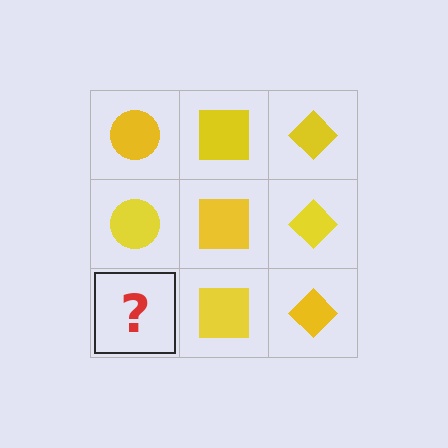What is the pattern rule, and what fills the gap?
The rule is that each column has a consistent shape. The gap should be filled with a yellow circle.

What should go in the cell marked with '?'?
The missing cell should contain a yellow circle.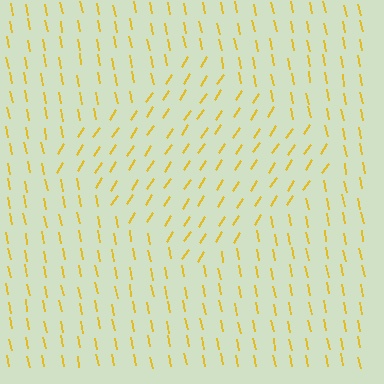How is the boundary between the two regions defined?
The boundary is defined purely by a change in line orientation (approximately 45 degrees difference). All lines are the same color and thickness.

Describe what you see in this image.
The image is filled with small yellow line segments. A diamond region in the image has lines oriented differently from the surrounding lines, creating a visible texture boundary.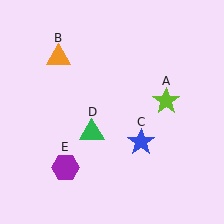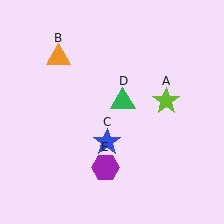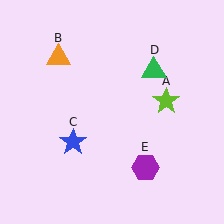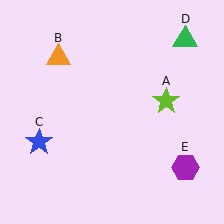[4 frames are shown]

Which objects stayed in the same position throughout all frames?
Lime star (object A) and orange triangle (object B) remained stationary.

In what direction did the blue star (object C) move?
The blue star (object C) moved left.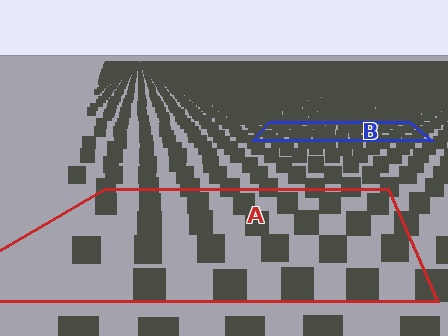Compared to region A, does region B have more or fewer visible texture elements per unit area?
Region B has more texture elements per unit area — they are packed more densely because it is farther away.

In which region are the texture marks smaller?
The texture marks are smaller in region B, because it is farther away.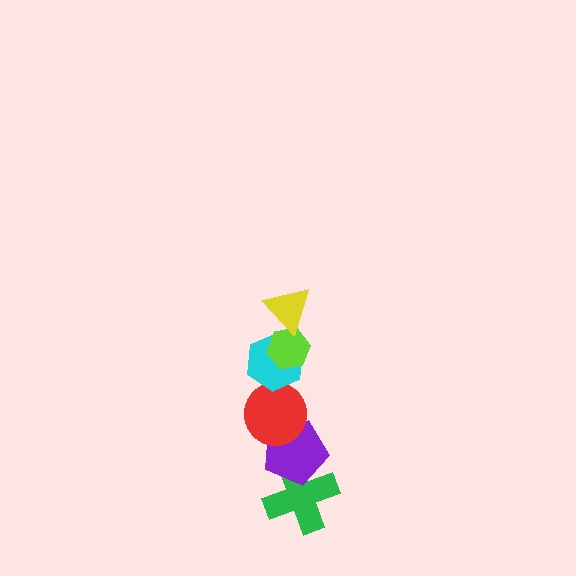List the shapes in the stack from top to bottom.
From top to bottom: the yellow triangle, the lime hexagon, the cyan hexagon, the red circle, the purple pentagon, the green cross.